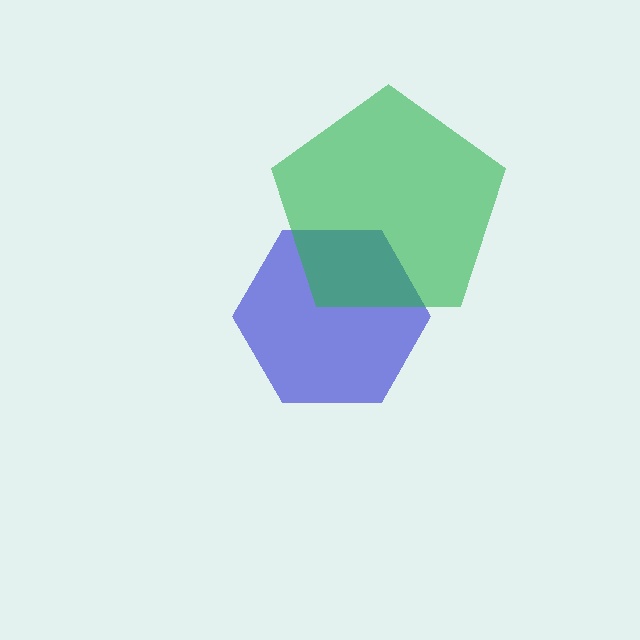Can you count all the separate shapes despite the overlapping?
Yes, there are 2 separate shapes.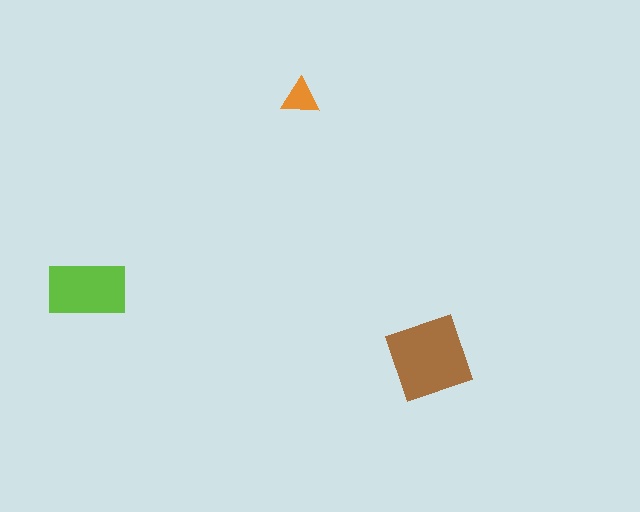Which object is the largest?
The brown square.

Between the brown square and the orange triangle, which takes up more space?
The brown square.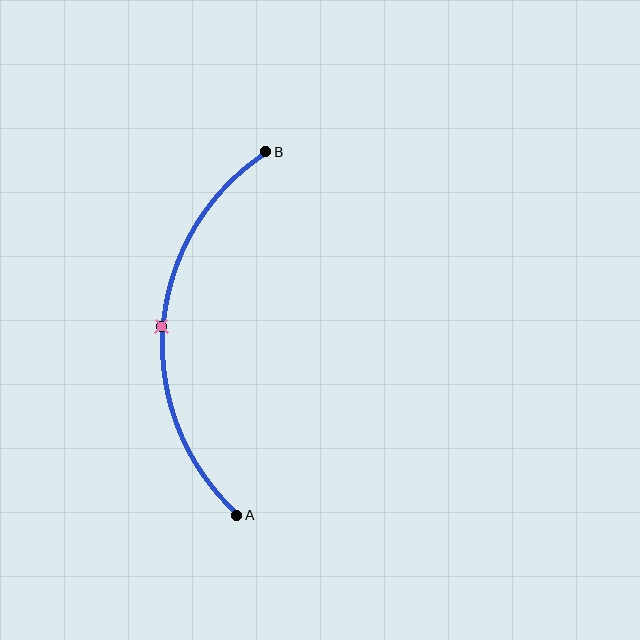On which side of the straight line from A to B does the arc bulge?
The arc bulges to the left of the straight line connecting A and B.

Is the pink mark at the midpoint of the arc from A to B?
Yes. The pink mark lies on the arc at equal arc-length from both A and B — it is the arc midpoint.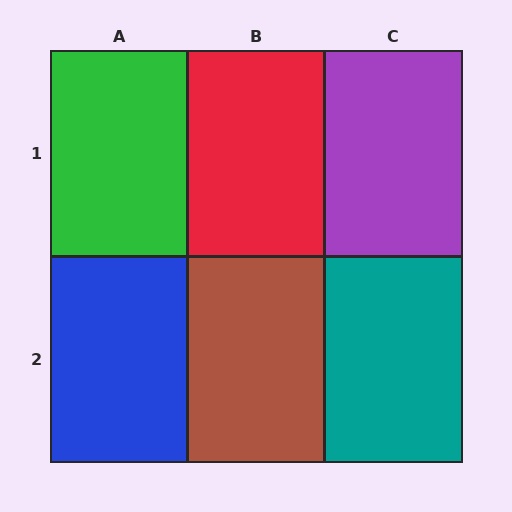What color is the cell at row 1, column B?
Red.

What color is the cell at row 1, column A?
Green.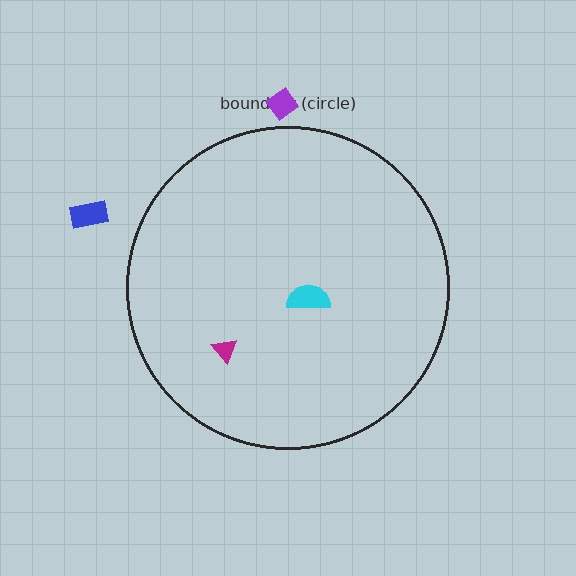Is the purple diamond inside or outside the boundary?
Outside.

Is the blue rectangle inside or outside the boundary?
Outside.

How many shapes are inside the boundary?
2 inside, 2 outside.